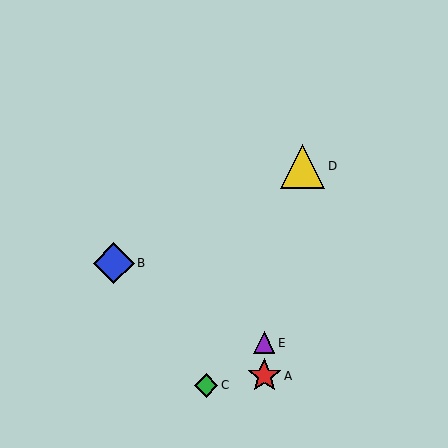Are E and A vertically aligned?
Yes, both are at x≈264.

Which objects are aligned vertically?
Objects A, E are aligned vertically.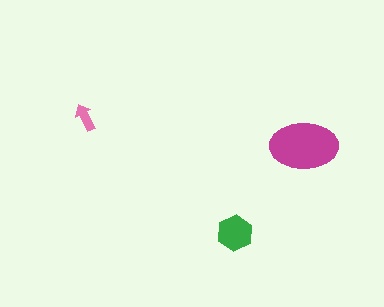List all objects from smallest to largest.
The pink arrow, the green hexagon, the magenta ellipse.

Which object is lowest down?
The green hexagon is bottommost.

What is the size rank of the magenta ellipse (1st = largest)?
1st.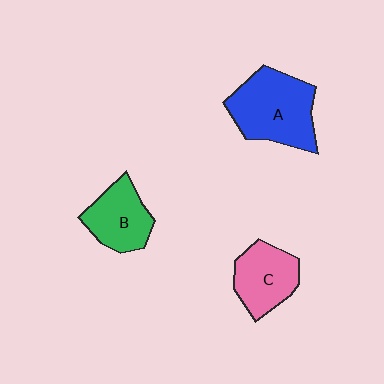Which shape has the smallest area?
Shape B (green).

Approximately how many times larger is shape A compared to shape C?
Approximately 1.5 times.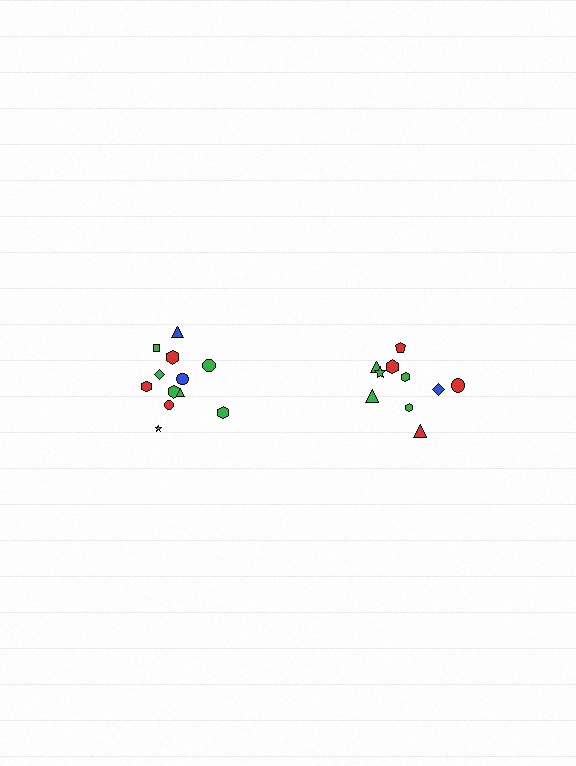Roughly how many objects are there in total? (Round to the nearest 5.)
Roughly 20 objects in total.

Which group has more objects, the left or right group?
The left group.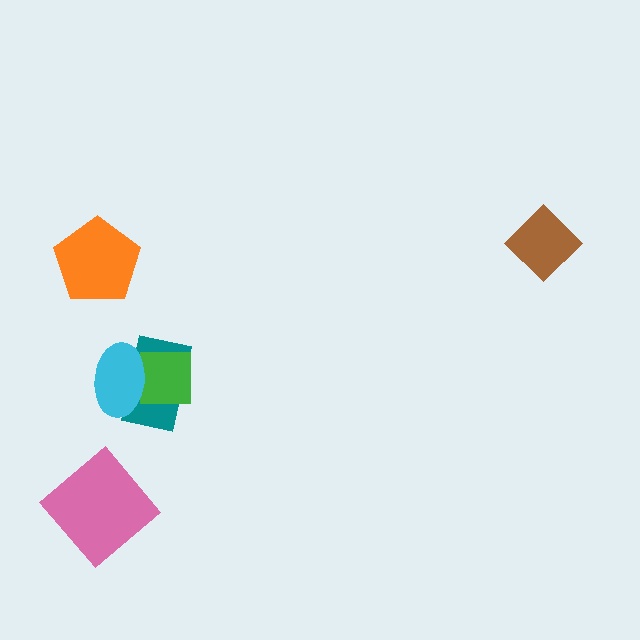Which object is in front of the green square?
The cyan ellipse is in front of the green square.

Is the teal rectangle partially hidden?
Yes, it is partially covered by another shape.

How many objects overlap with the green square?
2 objects overlap with the green square.